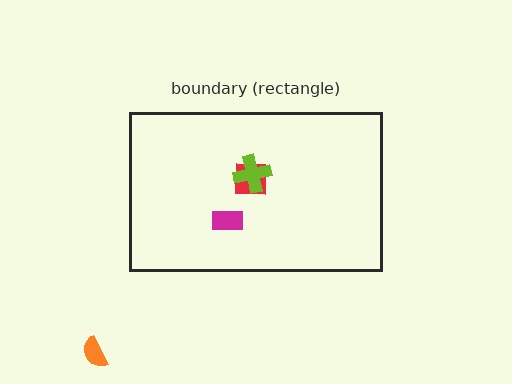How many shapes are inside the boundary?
3 inside, 1 outside.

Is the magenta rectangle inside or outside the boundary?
Inside.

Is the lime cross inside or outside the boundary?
Inside.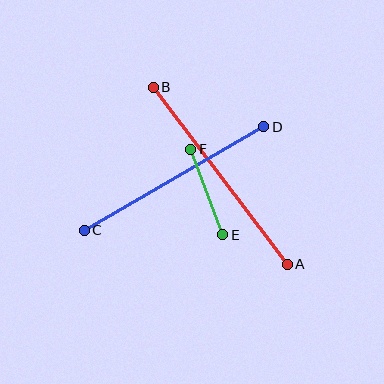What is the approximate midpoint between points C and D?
The midpoint is at approximately (174, 178) pixels.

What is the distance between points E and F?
The distance is approximately 91 pixels.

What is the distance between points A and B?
The distance is approximately 222 pixels.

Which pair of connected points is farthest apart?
Points A and B are farthest apart.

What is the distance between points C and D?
The distance is approximately 207 pixels.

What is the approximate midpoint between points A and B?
The midpoint is at approximately (220, 176) pixels.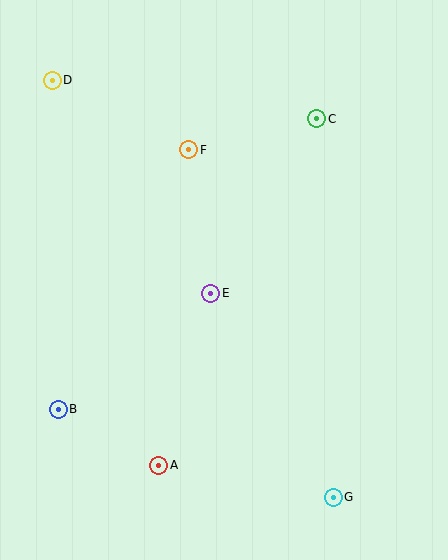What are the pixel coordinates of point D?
Point D is at (52, 80).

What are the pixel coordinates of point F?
Point F is at (189, 150).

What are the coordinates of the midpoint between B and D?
The midpoint between B and D is at (55, 245).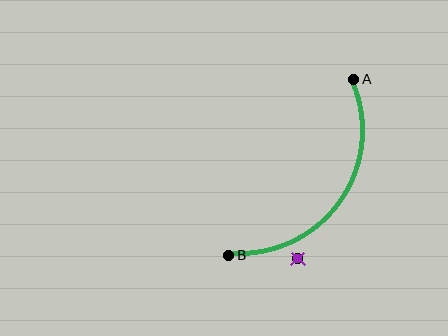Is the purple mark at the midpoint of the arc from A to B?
No — the purple mark does not lie on the arc at all. It sits slightly outside the curve.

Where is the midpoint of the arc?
The arc midpoint is the point on the curve farthest from the straight line joining A and B. It sits below and to the right of that line.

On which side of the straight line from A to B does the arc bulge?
The arc bulges below and to the right of the straight line connecting A and B.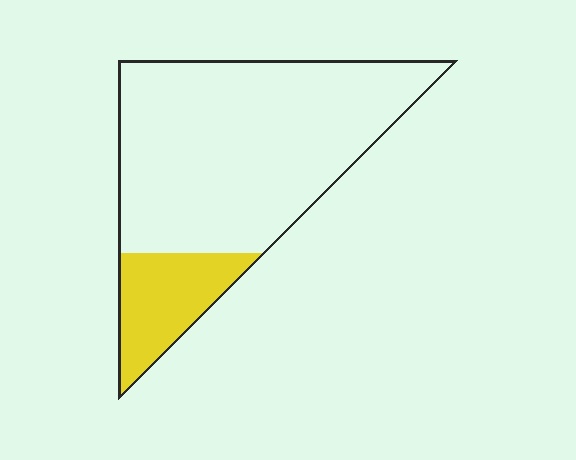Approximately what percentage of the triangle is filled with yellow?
Approximately 20%.